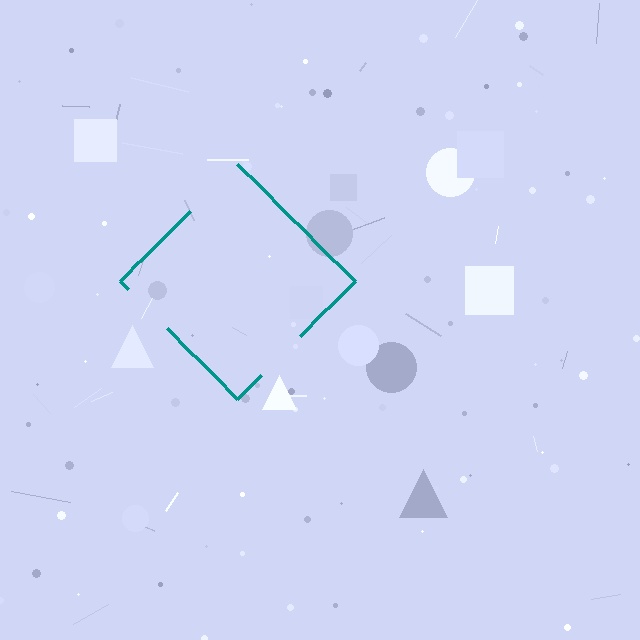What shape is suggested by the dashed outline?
The dashed outline suggests a diamond.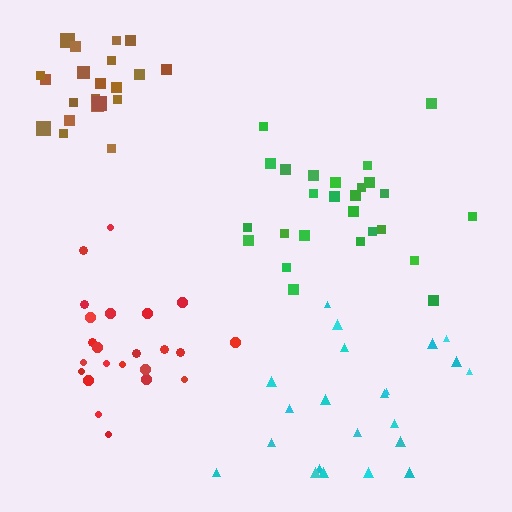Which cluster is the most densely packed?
Brown.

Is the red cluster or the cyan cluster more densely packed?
Red.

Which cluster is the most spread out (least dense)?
Cyan.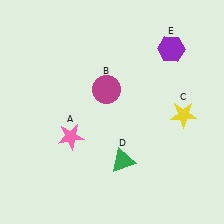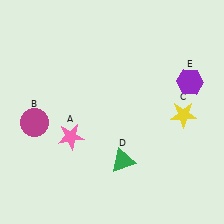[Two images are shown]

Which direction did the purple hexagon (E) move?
The purple hexagon (E) moved down.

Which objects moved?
The objects that moved are: the magenta circle (B), the purple hexagon (E).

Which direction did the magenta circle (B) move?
The magenta circle (B) moved left.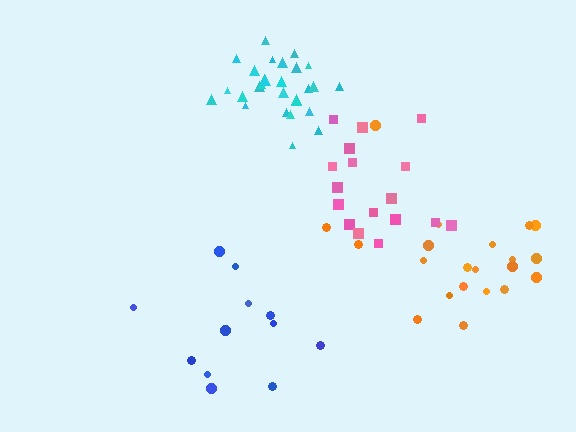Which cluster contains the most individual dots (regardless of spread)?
Cyan (28).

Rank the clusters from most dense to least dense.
cyan, pink, orange, blue.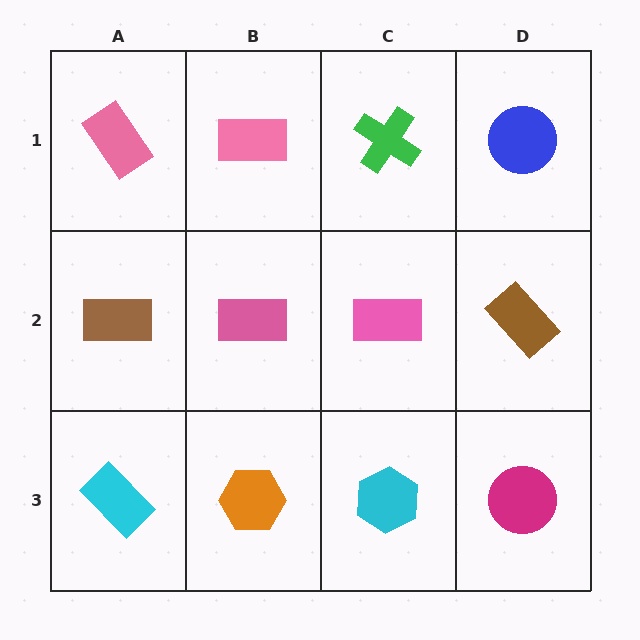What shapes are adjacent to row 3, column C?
A pink rectangle (row 2, column C), an orange hexagon (row 3, column B), a magenta circle (row 3, column D).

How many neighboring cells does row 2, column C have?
4.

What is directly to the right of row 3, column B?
A cyan hexagon.